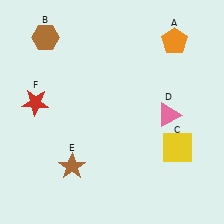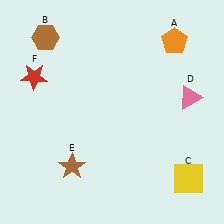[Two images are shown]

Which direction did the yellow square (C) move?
The yellow square (C) moved down.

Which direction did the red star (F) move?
The red star (F) moved up.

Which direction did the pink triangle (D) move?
The pink triangle (D) moved right.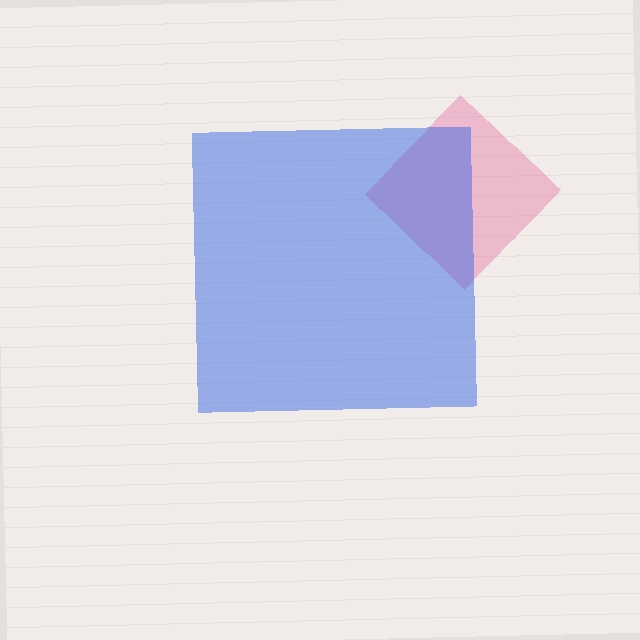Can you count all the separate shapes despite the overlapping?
Yes, there are 2 separate shapes.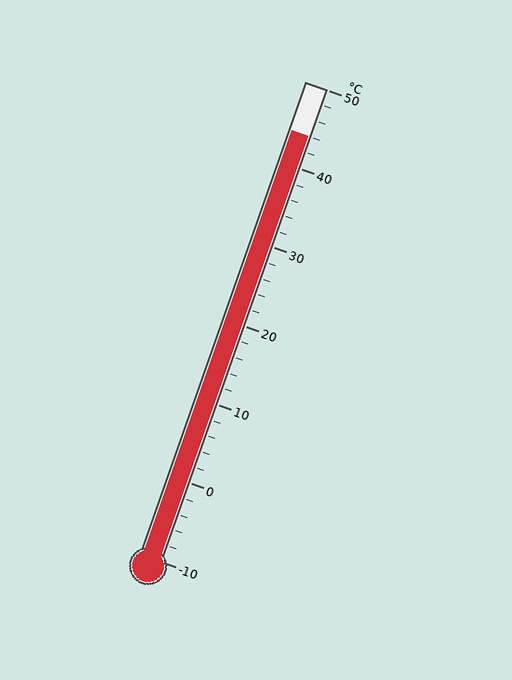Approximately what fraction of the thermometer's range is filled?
The thermometer is filled to approximately 90% of its range.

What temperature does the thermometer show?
The thermometer shows approximately 44°C.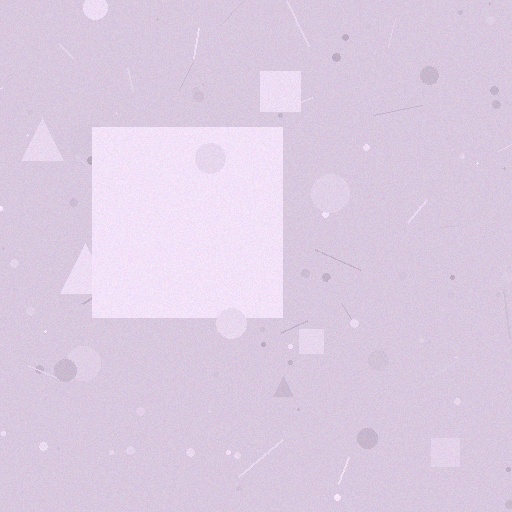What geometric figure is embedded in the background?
A square is embedded in the background.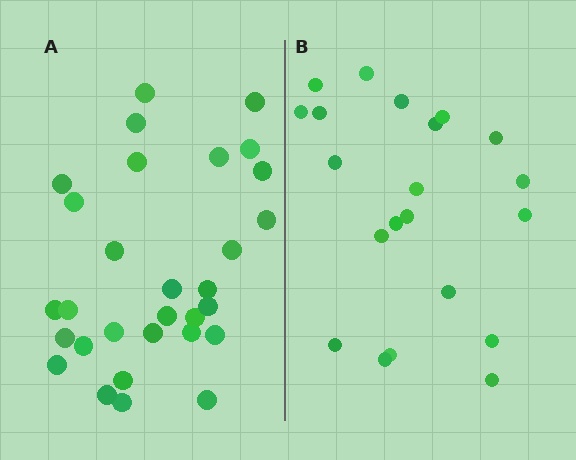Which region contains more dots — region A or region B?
Region A (the left region) has more dots.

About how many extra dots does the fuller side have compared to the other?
Region A has roughly 8 or so more dots than region B.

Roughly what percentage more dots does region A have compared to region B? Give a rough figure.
About 45% more.